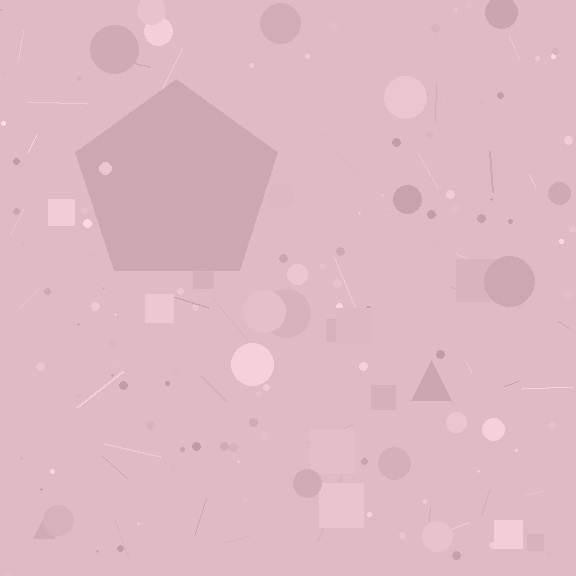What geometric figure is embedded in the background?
A pentagon is embedded in the background.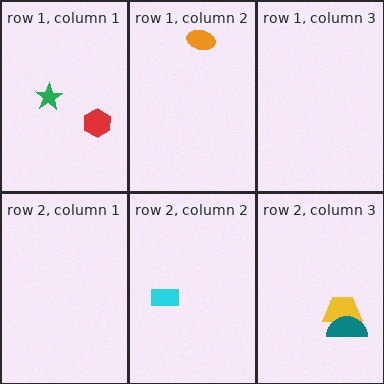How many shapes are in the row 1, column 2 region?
1.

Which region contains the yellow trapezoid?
The row 2, column 3 region.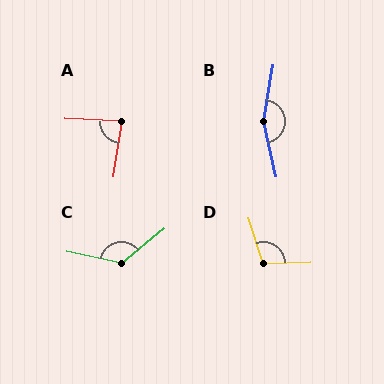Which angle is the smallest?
A, at approximately 84 degrees.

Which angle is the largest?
B, at approximately 158 degrees.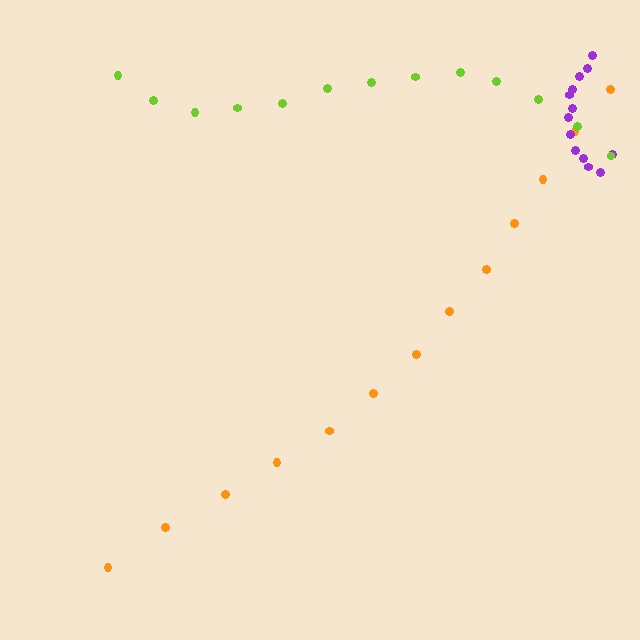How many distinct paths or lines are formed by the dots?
There are 3 distinct paths.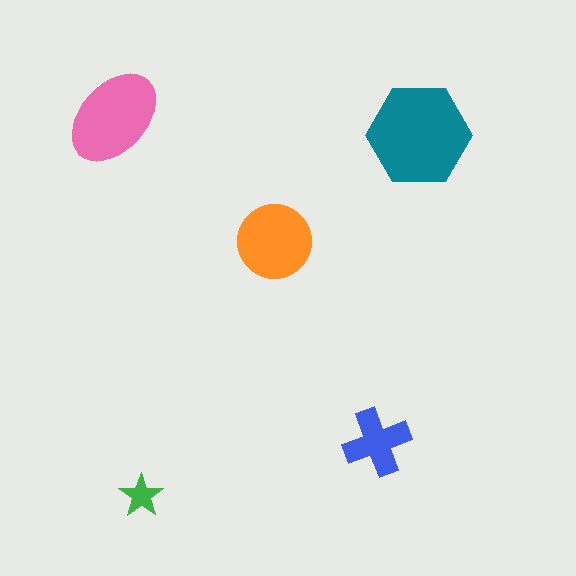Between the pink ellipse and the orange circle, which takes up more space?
The pink ellipse.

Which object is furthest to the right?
The teal hexagon is rightmost.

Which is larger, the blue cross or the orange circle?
The orange circle.